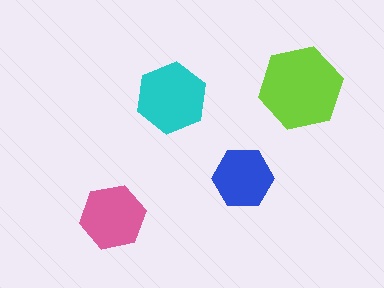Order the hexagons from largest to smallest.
the lime one, the cyan one, the pink one, the blue one.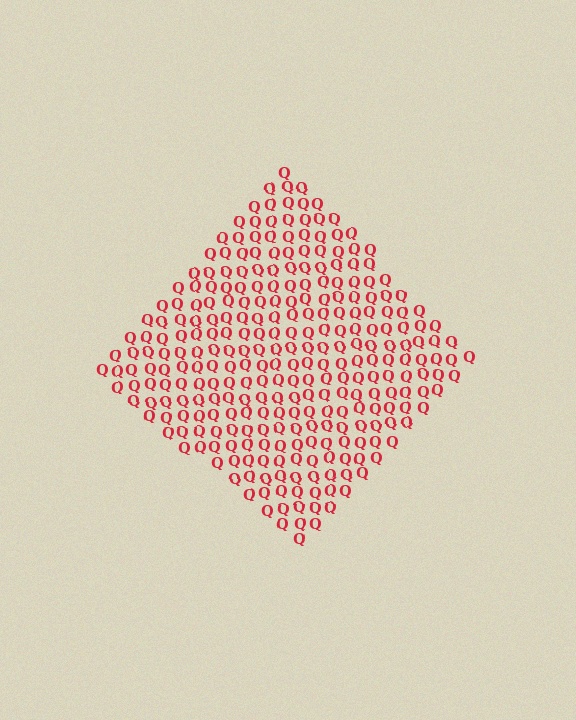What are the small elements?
The small elements are letter Q's.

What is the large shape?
The large shape is a diamond.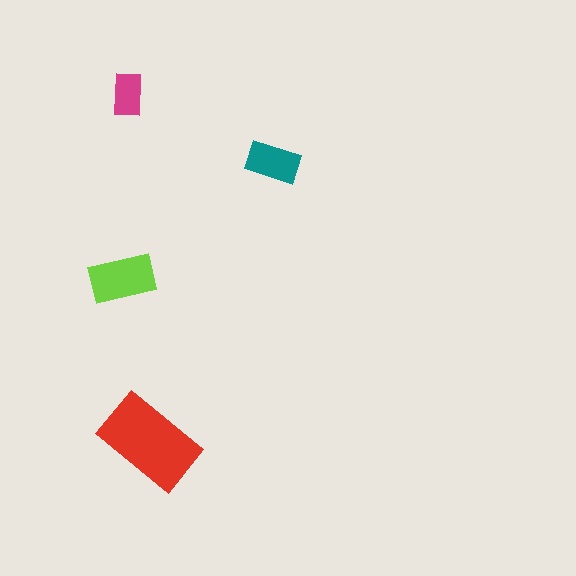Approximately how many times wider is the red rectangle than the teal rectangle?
About 2 times wider.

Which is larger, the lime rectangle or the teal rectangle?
The lime one.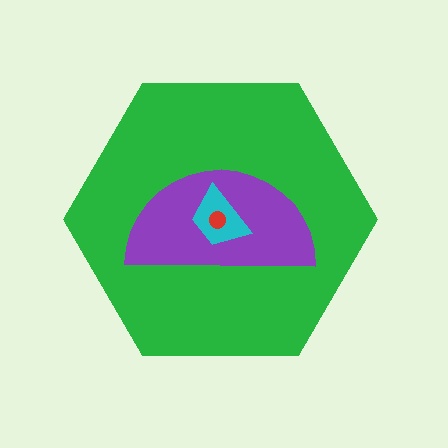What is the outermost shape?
The green hexagon.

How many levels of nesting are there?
4.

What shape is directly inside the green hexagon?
The purple semicircle.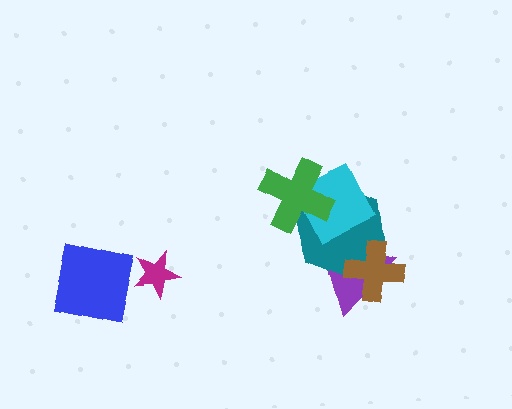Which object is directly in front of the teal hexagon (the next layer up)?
The cyan diamond is directly in front of the teal hexagon.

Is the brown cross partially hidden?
No, no other shape covers it.